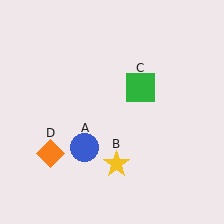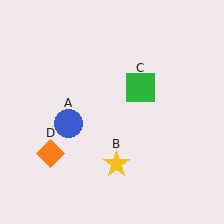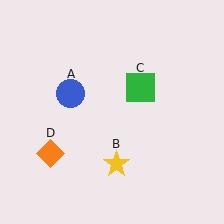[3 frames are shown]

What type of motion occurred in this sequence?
The blue circle (object A) rotated clockwise around the center of the scene.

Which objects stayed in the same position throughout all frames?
Yellow star (object B) and green square (object C) and orange diamond (object D) remained stationary.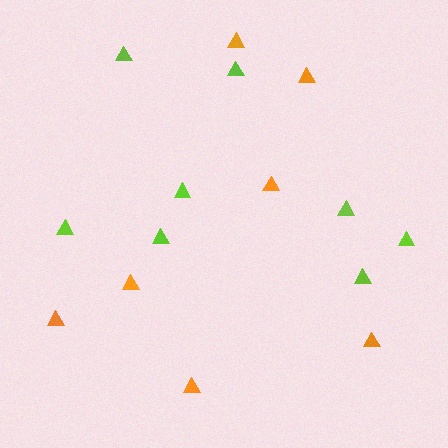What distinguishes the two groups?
There are 2 groups: one group of orange triangles (7) and one group of lime triangles (8).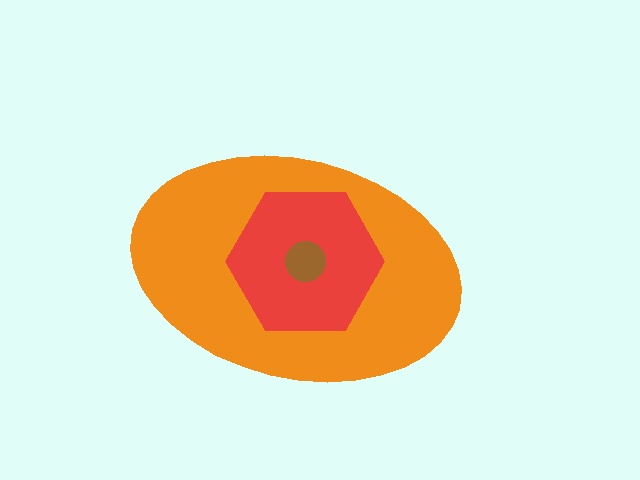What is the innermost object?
The brown circle.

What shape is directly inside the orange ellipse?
The red hexagon.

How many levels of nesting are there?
3.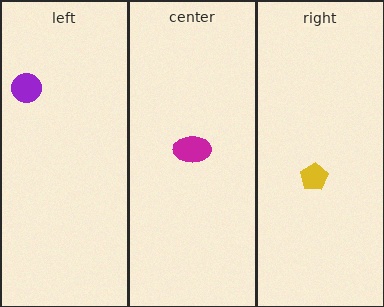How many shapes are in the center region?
1.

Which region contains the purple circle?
The left region.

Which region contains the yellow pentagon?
The right region.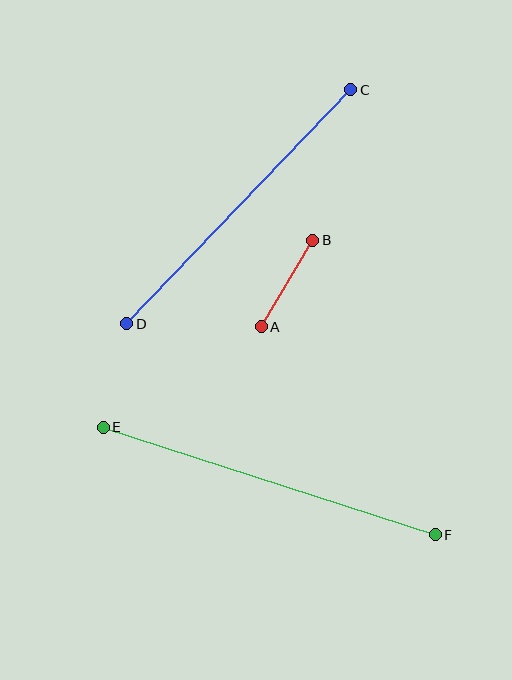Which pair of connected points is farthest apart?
Points E and F are farthest apart.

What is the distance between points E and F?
The distance is approximately 349 pixels.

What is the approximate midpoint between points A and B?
The midpoint is at approximately (287, 284) pixels.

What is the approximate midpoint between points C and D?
The midpoint is at approximately (239, 207) pixels.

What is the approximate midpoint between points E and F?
The midpoint is at approximately (269, 481) pixels.